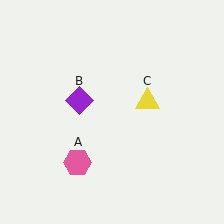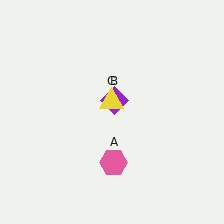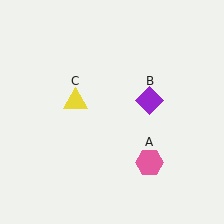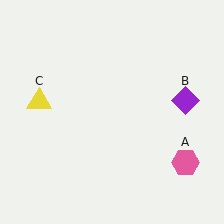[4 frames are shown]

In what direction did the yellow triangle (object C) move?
The yellow triangle (object C) moved left.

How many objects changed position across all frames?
3 objects changed position: pink hexagon (object A), purple diamond (object B), yellow triangle (object C).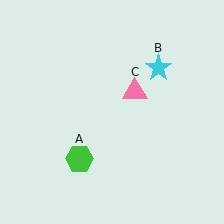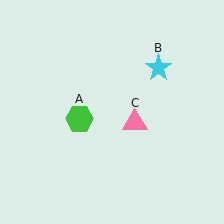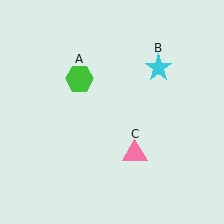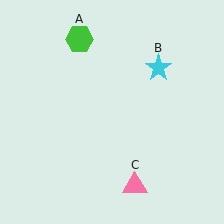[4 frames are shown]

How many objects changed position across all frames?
2 objects changed position: green hexagon (object A), pink triangle (object C).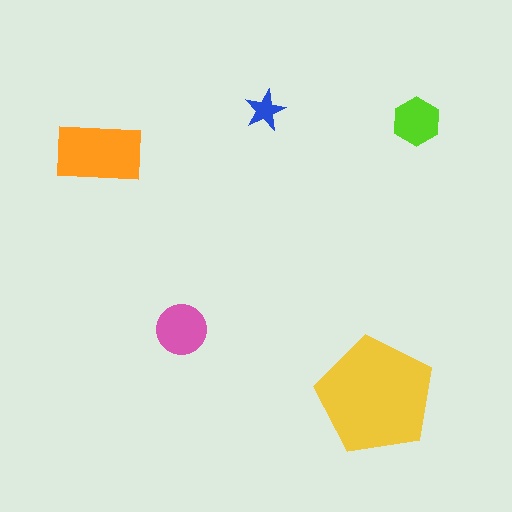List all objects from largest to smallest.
The yellow pentagon, the orange rectangle, the pink circle, the lime hexagon, the blue star.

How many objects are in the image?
There are 5 objects in the image.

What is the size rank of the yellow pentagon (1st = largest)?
1st.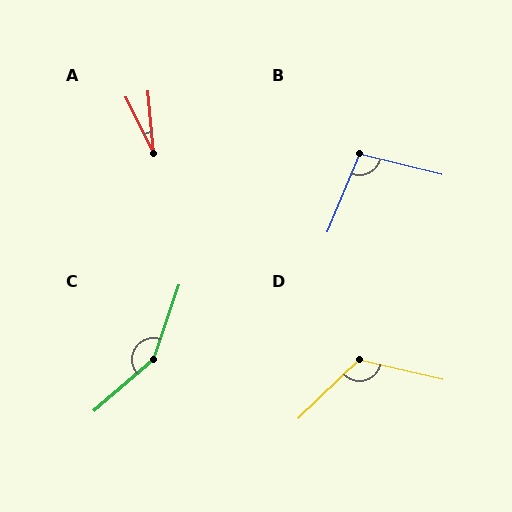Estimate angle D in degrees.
Approximately 123 degrees.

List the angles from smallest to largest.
A (21°), B (99°), D (123°), C (150°).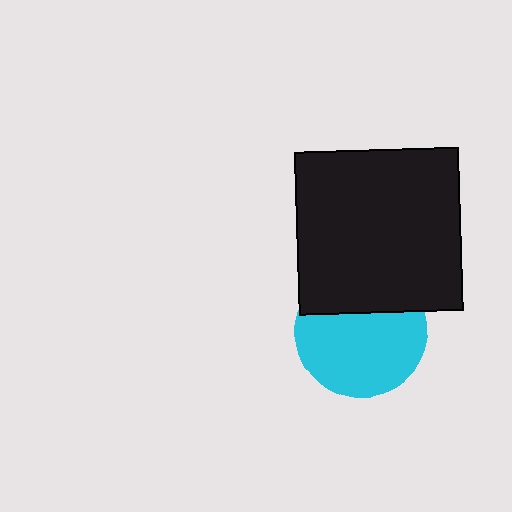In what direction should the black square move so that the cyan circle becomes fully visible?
The black square should move up. That is the shortest direction to clear the overlap and leave the cyan circle fully visible.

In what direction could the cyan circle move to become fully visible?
The cyan circle could move down. That would shift it out from behind the black square entirely.